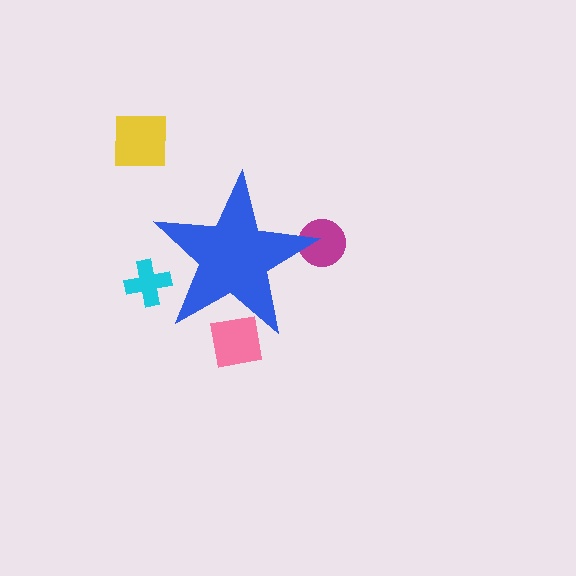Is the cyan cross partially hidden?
Yes, the cyan cross is partially hidden behind the blue star.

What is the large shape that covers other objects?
A blue star.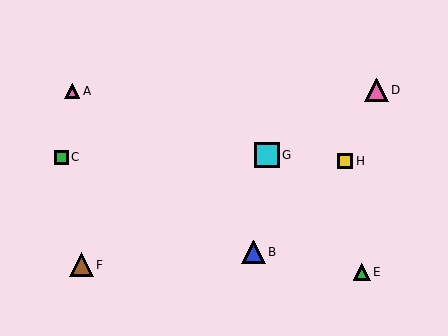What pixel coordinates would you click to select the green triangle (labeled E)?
Click at (362, 272) to select the green triangle E.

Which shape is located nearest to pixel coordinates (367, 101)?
The pink triangle (labeled D) at (377, 90) is nearest to that location.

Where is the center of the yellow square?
The center of the yellow square is at (345, 161).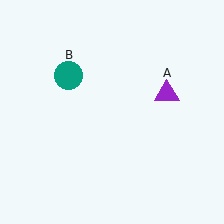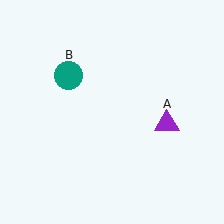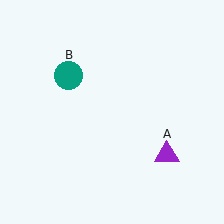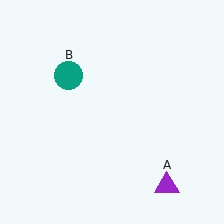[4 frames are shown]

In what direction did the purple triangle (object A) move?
The purple triangle (object A) moved down.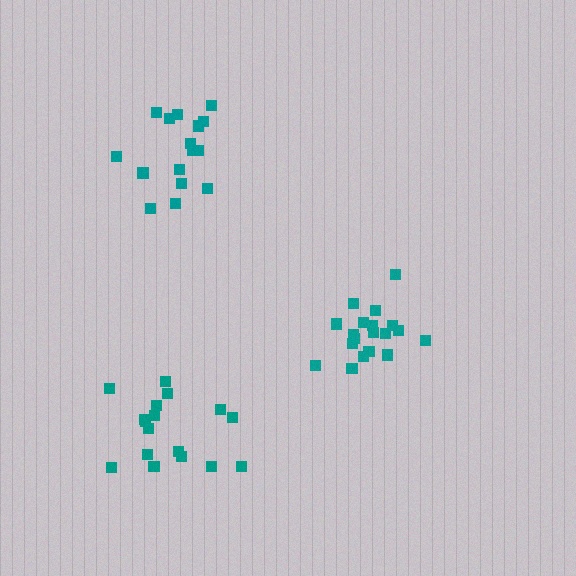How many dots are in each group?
Group 1: 16 dots, Group 2: 19 dots, Group 3: 17 dots (52 total).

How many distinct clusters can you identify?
There are 3 distinct clusters.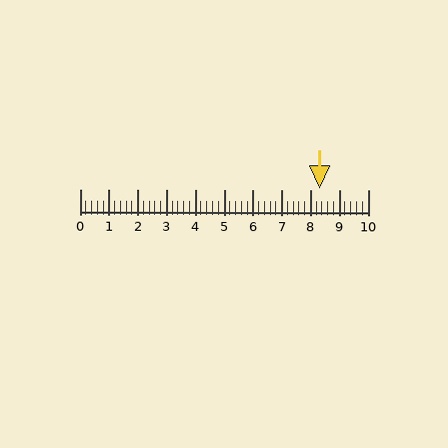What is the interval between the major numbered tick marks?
The major tick marks are spaced 1 units apart.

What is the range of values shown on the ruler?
The ruler shows values from 0 to 10.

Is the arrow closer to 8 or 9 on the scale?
The arrow is closer to 8.